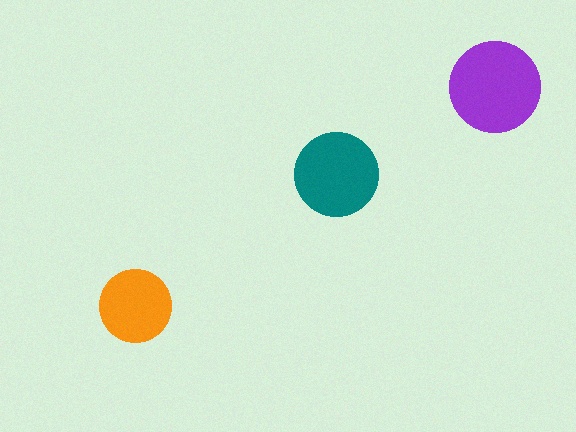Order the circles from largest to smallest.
the purple one, the teal one, the orange one.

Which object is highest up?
The purple circle is topmost.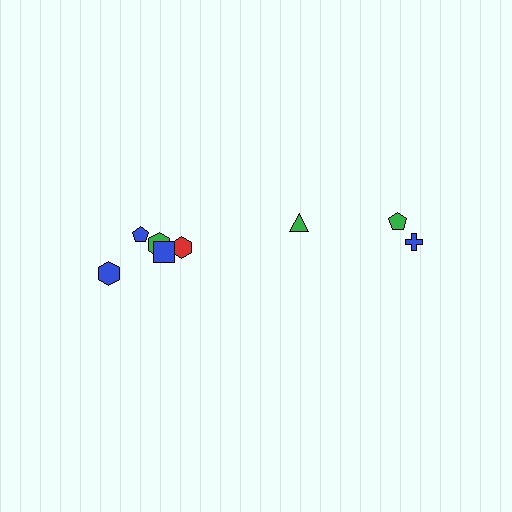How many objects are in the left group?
There are 5 objects.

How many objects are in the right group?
There are 3 objects.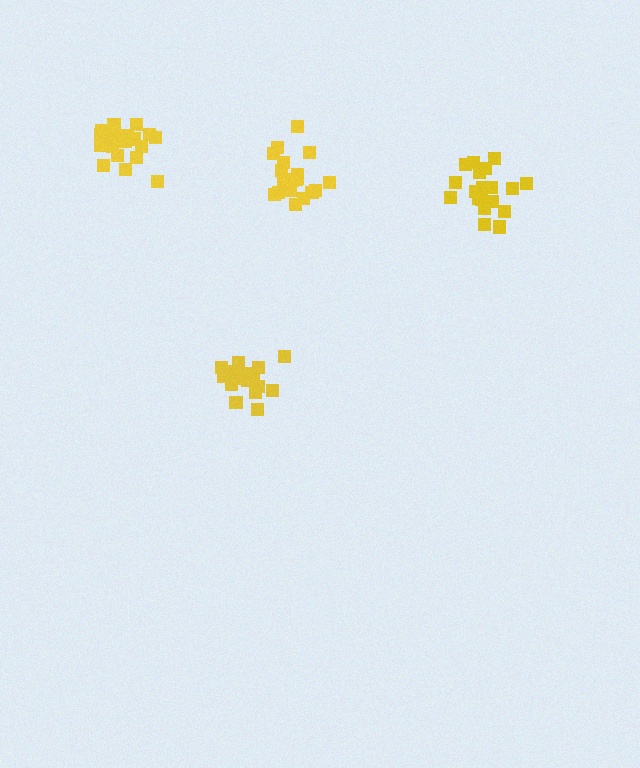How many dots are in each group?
Group 1: 20 dots, Group 2: 16 dots, Group 3: 20 dots, Group 4: 19 dots (75 total).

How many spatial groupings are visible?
There are 4 spatial groupings.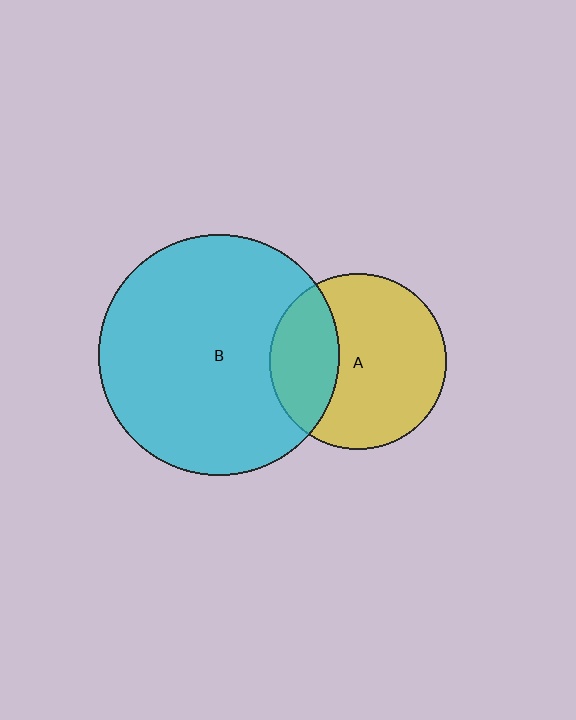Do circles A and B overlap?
Yes.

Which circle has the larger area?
Circle B (cyan).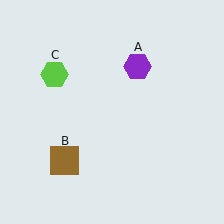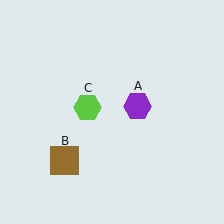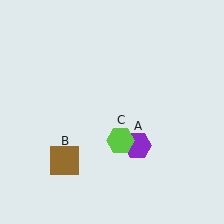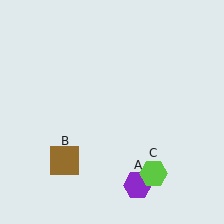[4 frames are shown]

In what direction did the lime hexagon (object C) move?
The lime hexagon (object C) moved down and to the right.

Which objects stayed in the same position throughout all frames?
Brown square (object B) remained stationary.